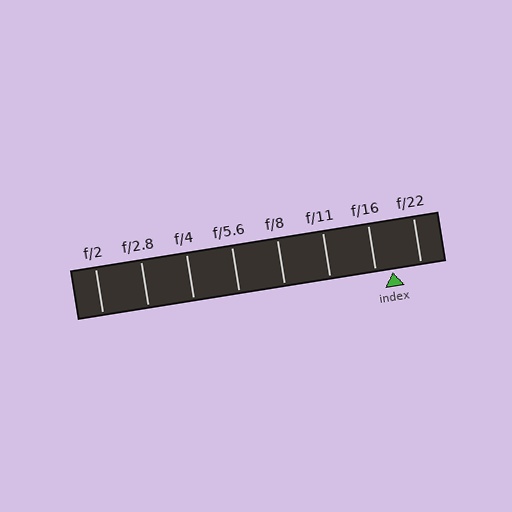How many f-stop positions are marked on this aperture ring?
There are 8 f-stop positions marked.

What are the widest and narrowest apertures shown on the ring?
The widest aperture shown is f/2 and the narrowest is f/22.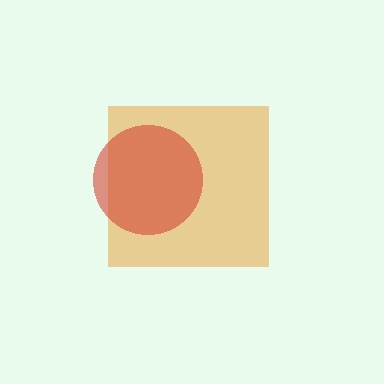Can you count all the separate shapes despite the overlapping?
Yes, there are 2 separate shapes.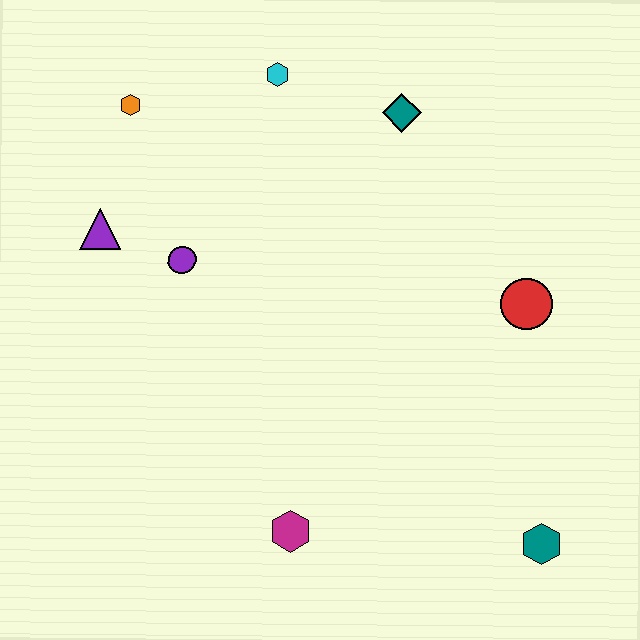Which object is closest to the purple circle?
The purple triangle is closest to the purple circle.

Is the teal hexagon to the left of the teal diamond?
No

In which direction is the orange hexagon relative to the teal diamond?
The orange hexagon is to the left of the teal diamond.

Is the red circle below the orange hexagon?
Yes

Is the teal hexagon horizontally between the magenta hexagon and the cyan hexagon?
No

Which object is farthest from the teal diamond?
The teal hexagon is farthest from the teal diamond.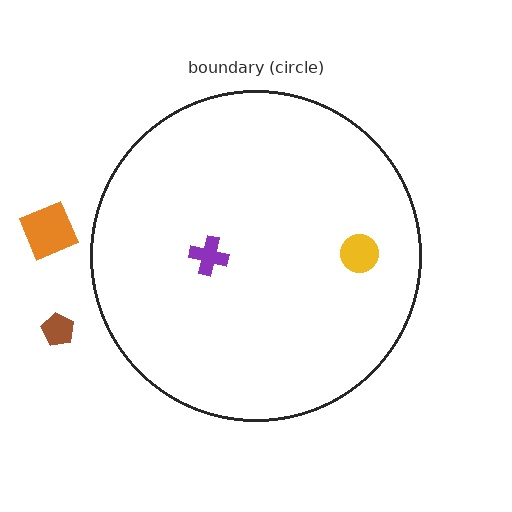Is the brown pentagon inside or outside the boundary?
Outside.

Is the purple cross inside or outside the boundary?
Inside.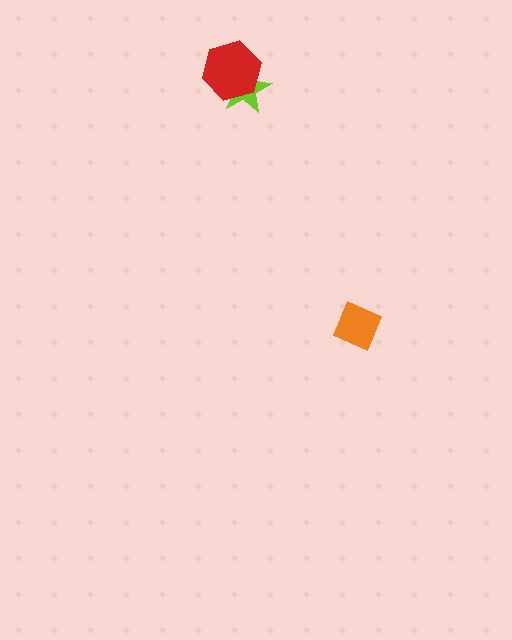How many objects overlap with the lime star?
1 object overlaps with the lime star.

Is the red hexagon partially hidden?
No, no other shape covers it.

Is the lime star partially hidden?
Yes, it is partially covered by another shape.